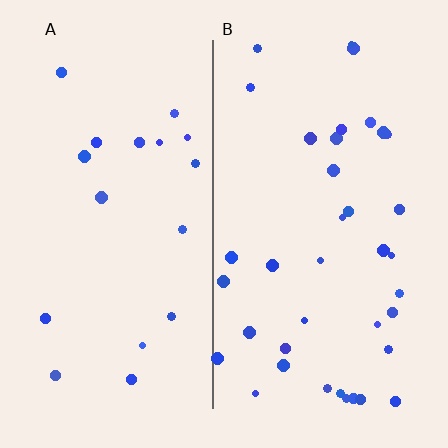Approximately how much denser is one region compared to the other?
Approximately 2.2× — region B over region A.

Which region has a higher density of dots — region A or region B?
B (the right).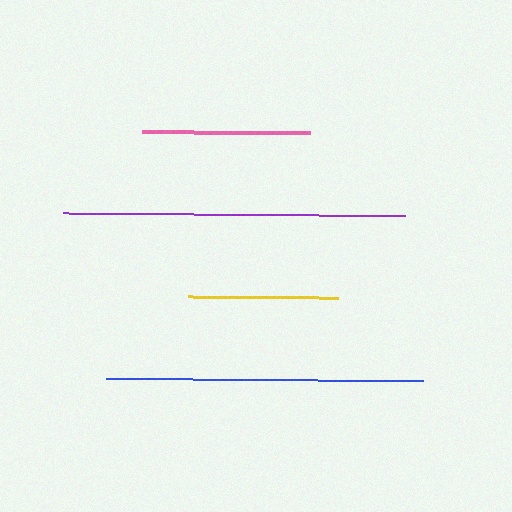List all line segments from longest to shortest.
From longest to shortest: purple, blue, pink, yellow.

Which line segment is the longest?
The purple line is the longest at approximately 342 pixels.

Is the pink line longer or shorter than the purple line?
The purple line is longer than the pink line.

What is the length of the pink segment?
The pink segment is approximately 167 pixels long.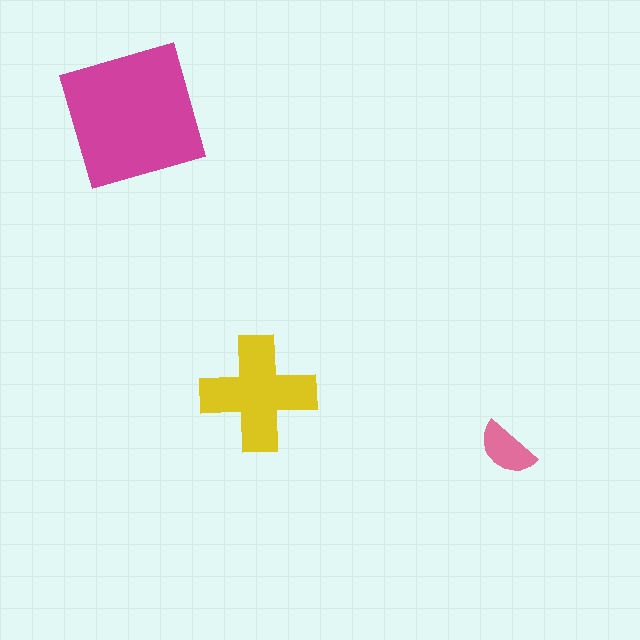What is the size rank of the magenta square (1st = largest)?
1st.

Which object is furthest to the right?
The pink semicircle is rightmost.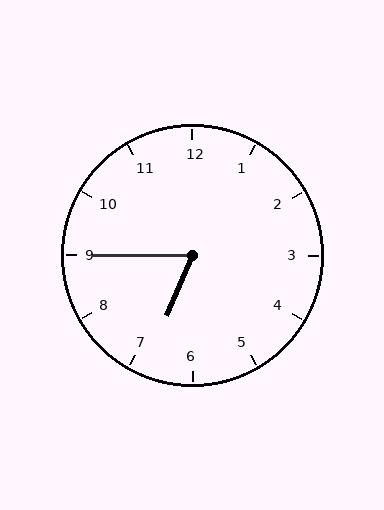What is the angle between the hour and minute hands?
Approximately 68 degrees.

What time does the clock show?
6:45.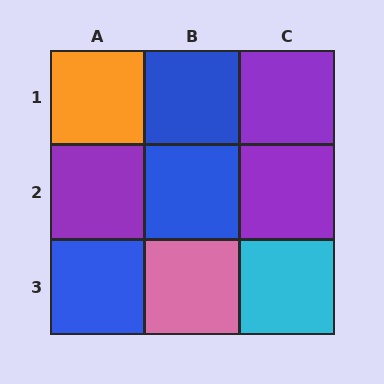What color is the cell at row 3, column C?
Cyan.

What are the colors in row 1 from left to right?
Orange, blue, purple.